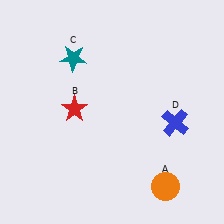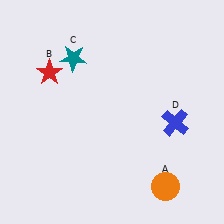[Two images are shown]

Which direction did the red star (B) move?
The red star (B) moved up.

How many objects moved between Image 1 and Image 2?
1 object moved between the two images.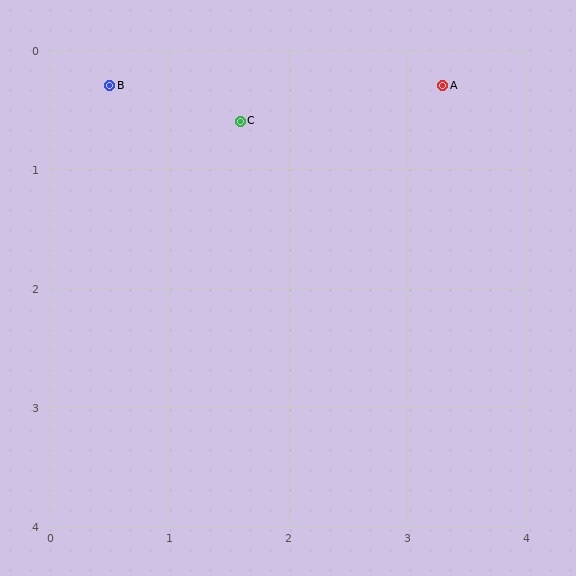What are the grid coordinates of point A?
Point A is at approximately (3.3, 0.3).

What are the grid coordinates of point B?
Point B is at approximately (0.5, 0.3).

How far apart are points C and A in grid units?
Points C and A are about 1.7 grid units apart.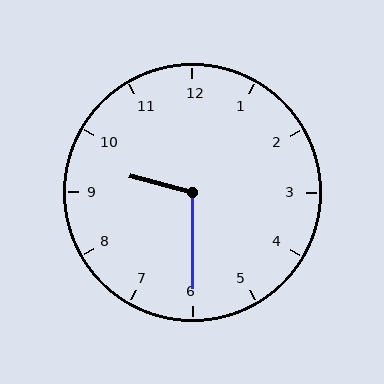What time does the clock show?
9:30.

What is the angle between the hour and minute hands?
Approximately 105 degrees.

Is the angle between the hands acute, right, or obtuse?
It is obtuse.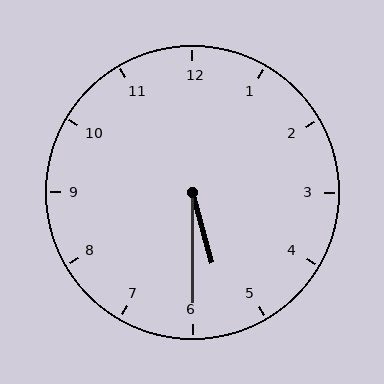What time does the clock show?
5:30.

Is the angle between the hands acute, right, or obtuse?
It is acute.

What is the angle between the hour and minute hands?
Approximately 15 degrees.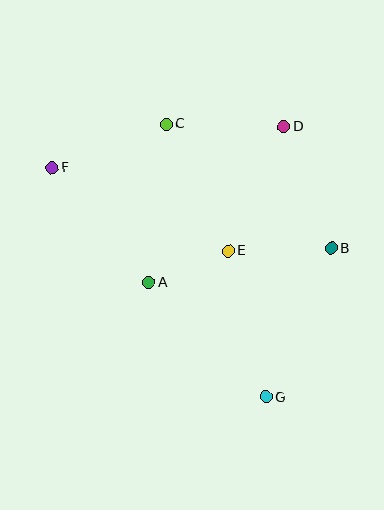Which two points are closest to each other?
Points A and E are closest to each other.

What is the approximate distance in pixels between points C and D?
The distance between C and D is approximately 117 pixels.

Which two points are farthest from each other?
Points F and G are farthest from each other.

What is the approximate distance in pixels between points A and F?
The distance between A and F is approximately 150 pixels.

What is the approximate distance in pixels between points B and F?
The distance between B and F is approximately 290 pixels.